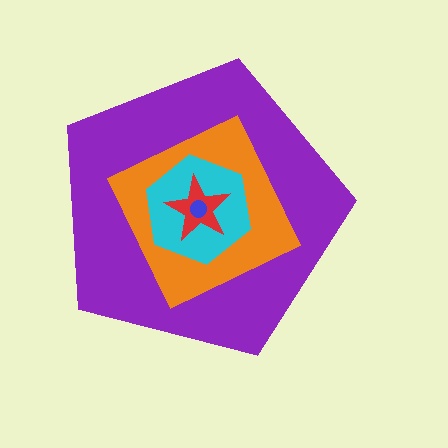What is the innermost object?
The blue circle.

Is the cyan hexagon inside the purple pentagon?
Yes.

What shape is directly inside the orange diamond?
The cyan hexagon.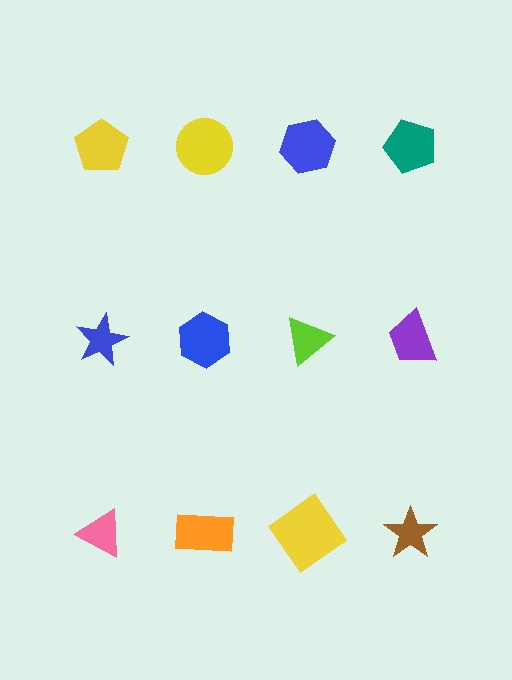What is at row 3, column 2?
An orange rectangle.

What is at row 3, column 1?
A pink triangle.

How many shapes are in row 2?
4 shapes.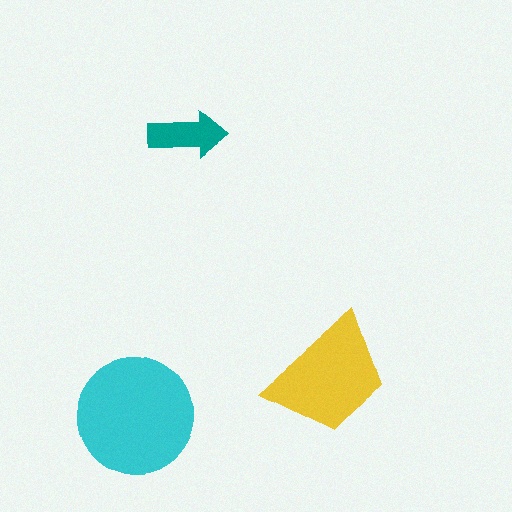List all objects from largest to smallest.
The cyan circle, the yellow trapezoid, the teal arrow.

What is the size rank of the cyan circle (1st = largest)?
1st.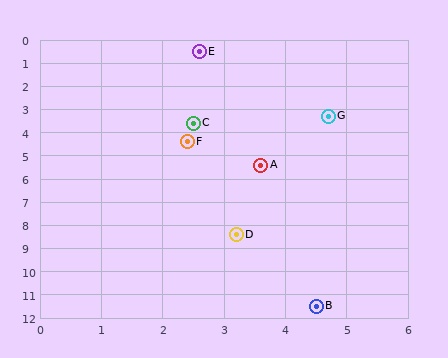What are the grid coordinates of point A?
Point A is at approximately (3.6, 5.4).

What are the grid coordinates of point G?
Point G is at approximately (4.7, 3.3).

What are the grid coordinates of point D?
Point D is at approximately (3.2, 8.4).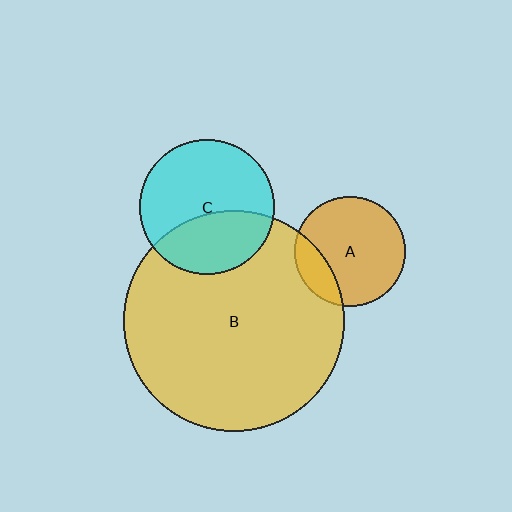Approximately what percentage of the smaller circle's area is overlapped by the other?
Approximately 20%.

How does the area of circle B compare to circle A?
Approximately 4.0 times.